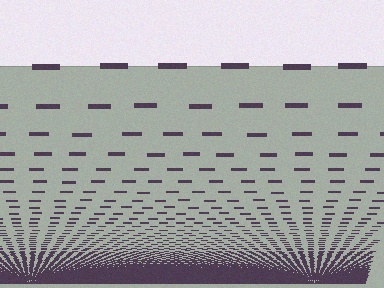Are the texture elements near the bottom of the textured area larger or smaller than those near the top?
Smaller. The gradient is inverted — elements near the bottom are smaller and denser.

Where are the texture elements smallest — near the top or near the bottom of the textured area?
Near the bottom.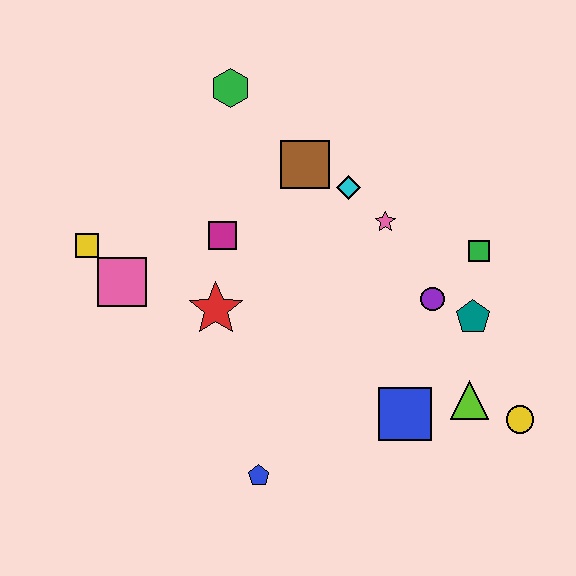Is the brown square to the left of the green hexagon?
No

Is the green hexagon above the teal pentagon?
Yes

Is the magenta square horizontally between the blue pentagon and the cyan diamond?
No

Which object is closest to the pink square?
The yellow square is closest to the pink square.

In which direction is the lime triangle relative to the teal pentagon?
The lime triangle is below the teal pentagon.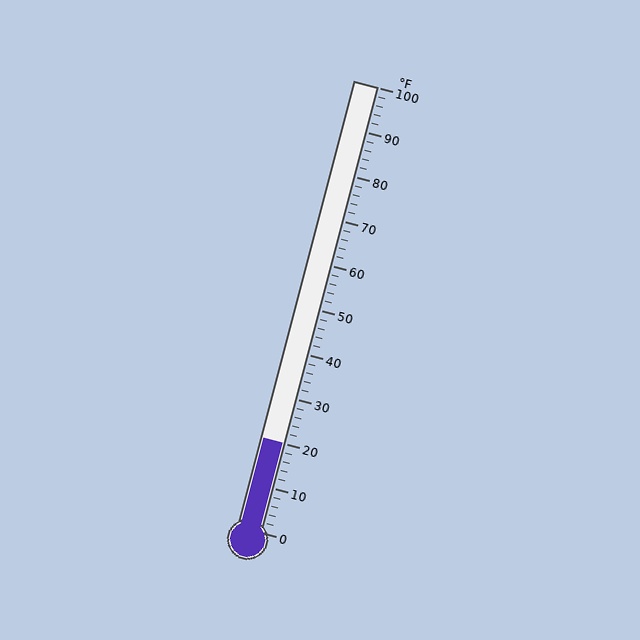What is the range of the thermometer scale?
The thermometer scale ranges from 0°F to 100°F.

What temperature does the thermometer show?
The thermometer shows approximately 20°F.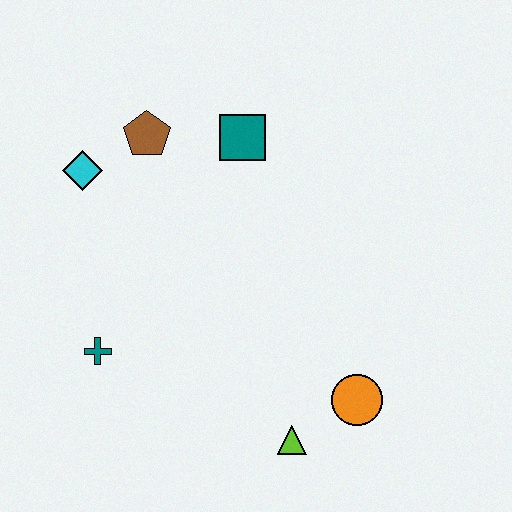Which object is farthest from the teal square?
The lime triangle is farthest from the teal square.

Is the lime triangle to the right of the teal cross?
Yes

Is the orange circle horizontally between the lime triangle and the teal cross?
No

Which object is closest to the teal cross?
The cyan diamond is closest to the teal cross.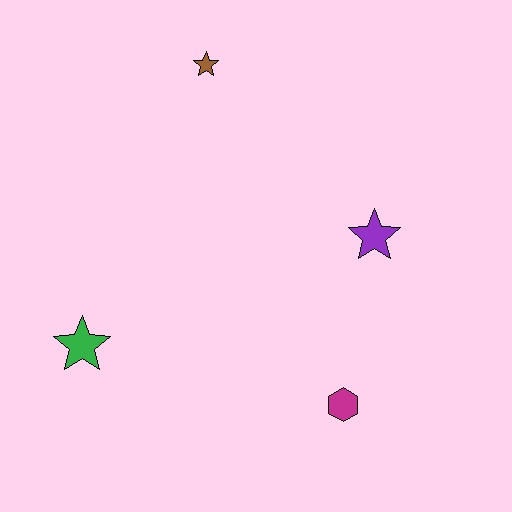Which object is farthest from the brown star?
The magenta hexagon is farthest from the brown star.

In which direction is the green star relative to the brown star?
The green star is below the brown star.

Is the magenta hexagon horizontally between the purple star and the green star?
Yes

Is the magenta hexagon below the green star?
Yes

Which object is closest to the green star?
The magenta hexagon is closest to the green star.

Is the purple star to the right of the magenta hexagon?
Yes